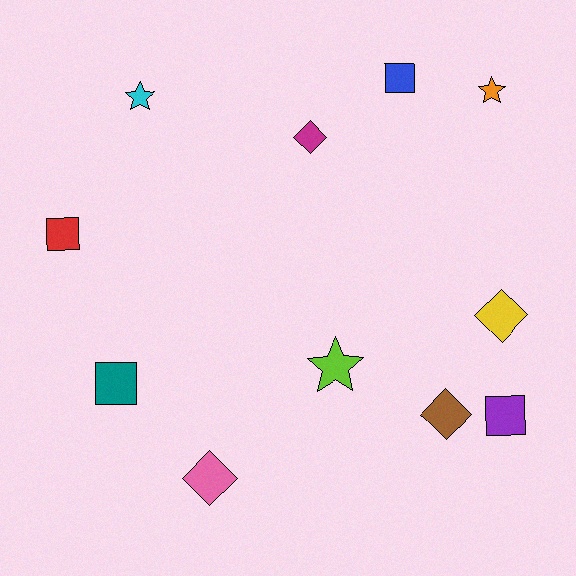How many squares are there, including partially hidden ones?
There are 4 squares.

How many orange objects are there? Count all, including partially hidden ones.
There is 1 orange object.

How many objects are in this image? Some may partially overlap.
There are 11 objects.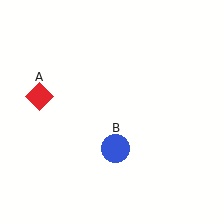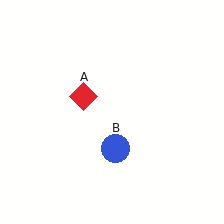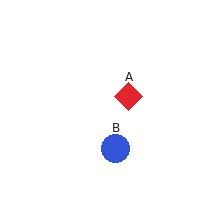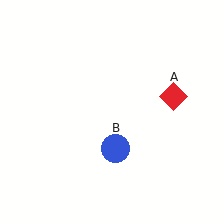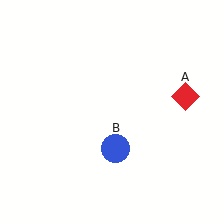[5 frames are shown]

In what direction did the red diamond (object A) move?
The red diamond (object A) moved right.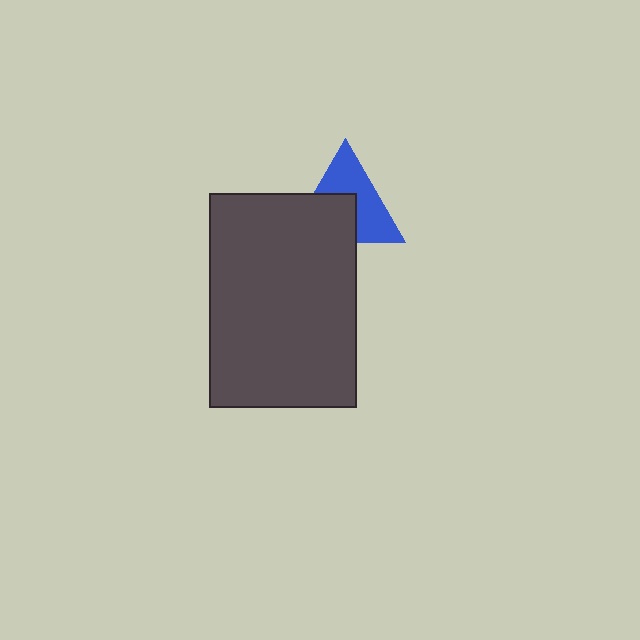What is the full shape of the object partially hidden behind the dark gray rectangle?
The partially hidden object is a blue triangle.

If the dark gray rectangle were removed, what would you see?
You would see the complete blue triangle.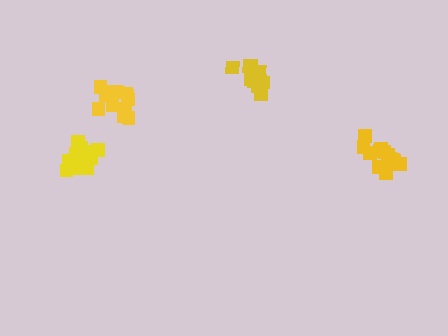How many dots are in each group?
Group 1: 13 dots, Group 2: 13 dots, Group 3: 17 dots, Group 4: 13 dots (56 total).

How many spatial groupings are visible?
There are 4 spatial groupings.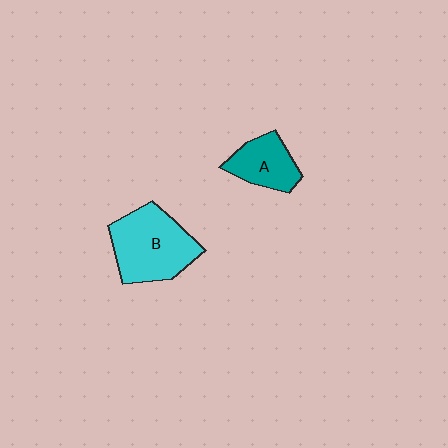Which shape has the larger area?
Shape B (cyan).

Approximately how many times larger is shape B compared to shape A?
Approximately 1.7 times.